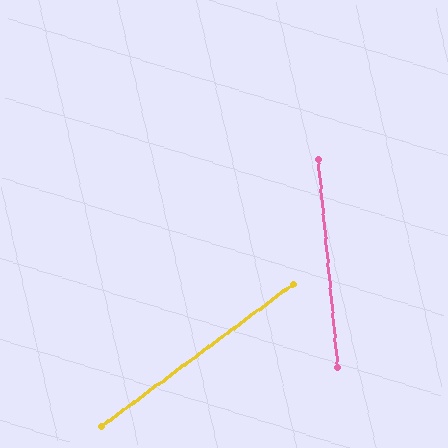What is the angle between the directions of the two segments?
Approximately 59 degrees.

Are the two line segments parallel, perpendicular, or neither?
Neither parallel nor perpendicular — they differ by about 59°.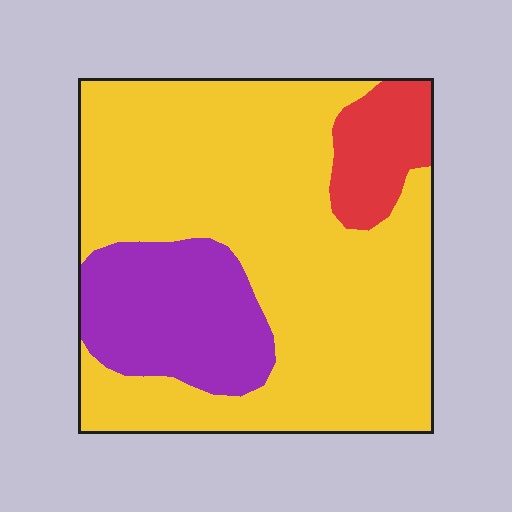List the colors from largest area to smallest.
From largest to smallest: yellow, purple, red.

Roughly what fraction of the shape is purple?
Purple takes up about one fifth (1/5) of the shape.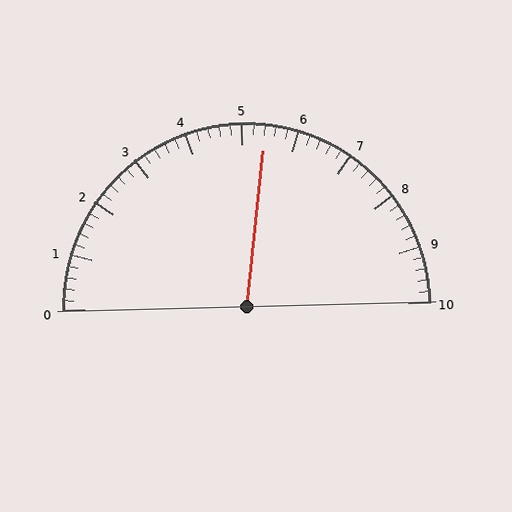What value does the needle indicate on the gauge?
The needle indicates approximately 5.4.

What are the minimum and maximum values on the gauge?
The gauge ranges from 0 to 10.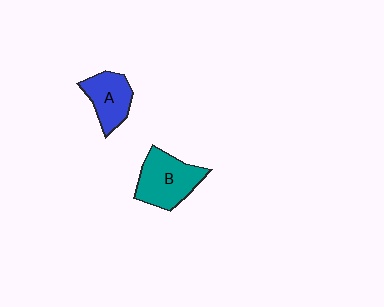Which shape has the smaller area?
Shape A (blue).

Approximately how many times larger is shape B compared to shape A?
Approximately 1.3 times.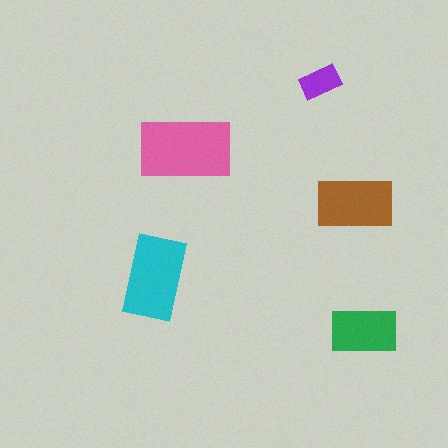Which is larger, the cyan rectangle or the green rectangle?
The cyan one.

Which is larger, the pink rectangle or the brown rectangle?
The pink one.